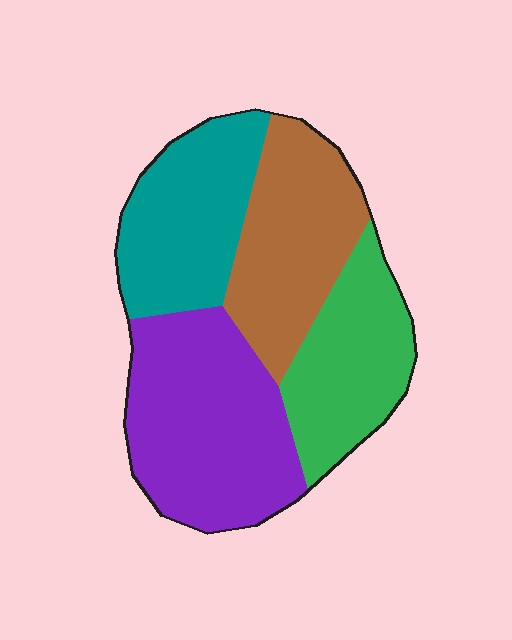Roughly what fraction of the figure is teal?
Teal takes up less than a quarter of the figure.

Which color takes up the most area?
Purple, at roughly 30%.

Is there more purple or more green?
Purple.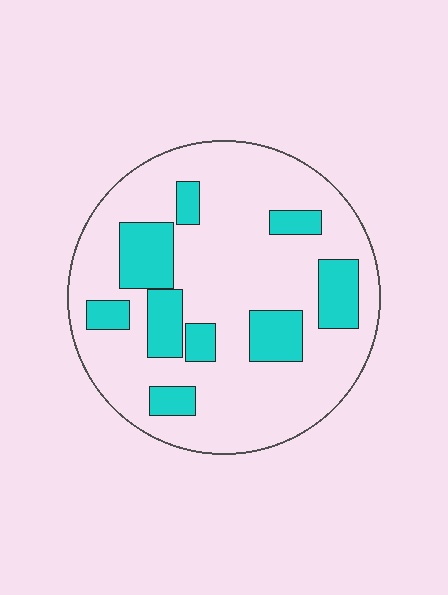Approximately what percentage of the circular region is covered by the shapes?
Approximately 25%.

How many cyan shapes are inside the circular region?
9.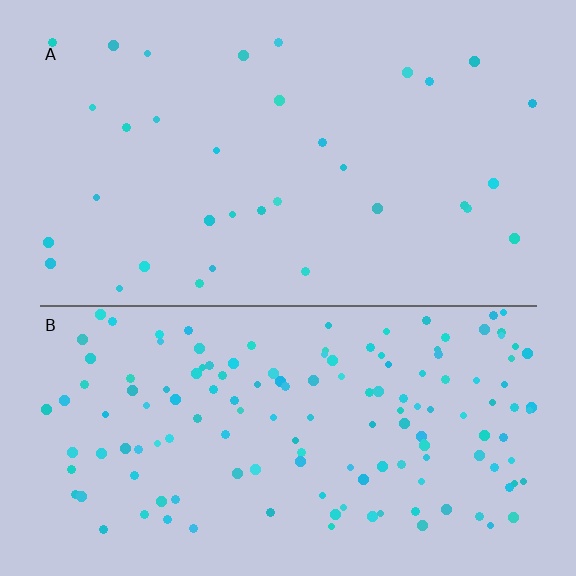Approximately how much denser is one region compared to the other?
Approximately 4.4× — region B over region A.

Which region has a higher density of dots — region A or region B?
B (the bottom).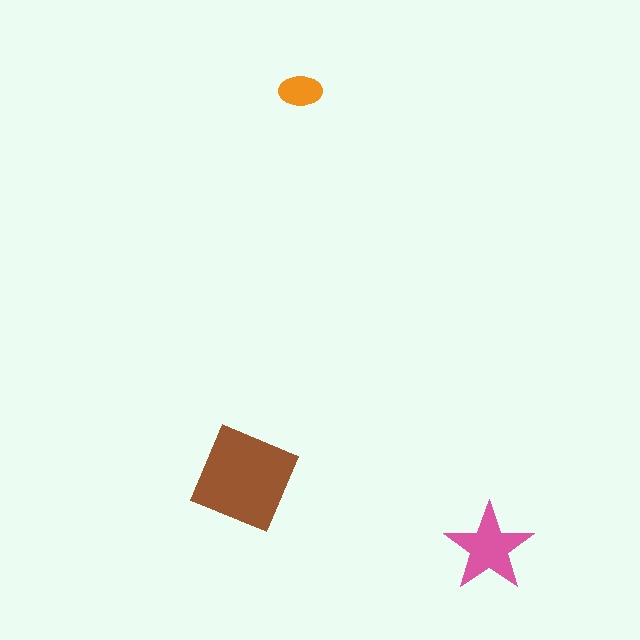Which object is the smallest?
The orange ellipse.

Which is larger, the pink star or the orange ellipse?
The pink star.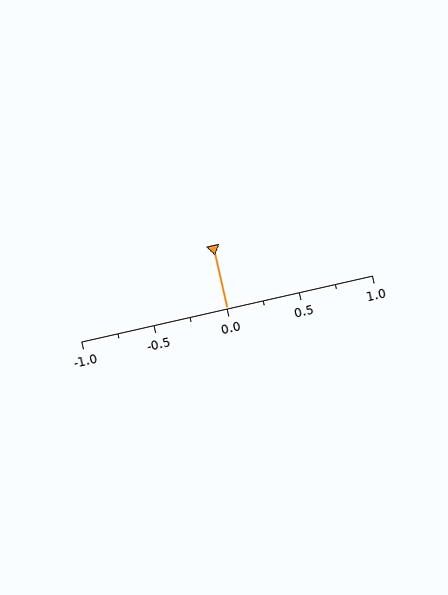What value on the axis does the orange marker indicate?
The marker indicates approximately 0.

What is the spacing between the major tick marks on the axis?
The major ticks are spaced 0.5 apart.